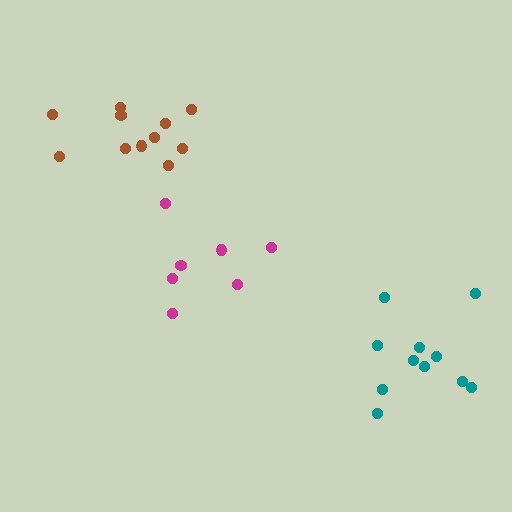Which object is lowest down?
The teal cluster is bottommost.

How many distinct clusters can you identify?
There are 3 distinct clusters.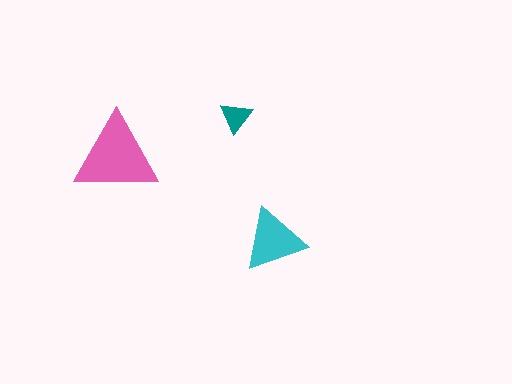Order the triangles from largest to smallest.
the pink one, the cyan one, the teal one.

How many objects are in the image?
There are 3 objects in the image.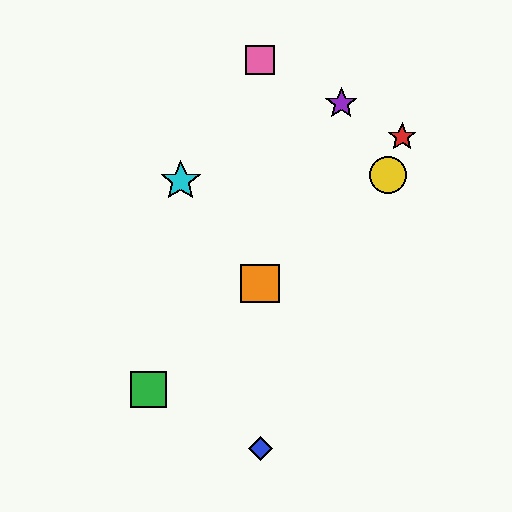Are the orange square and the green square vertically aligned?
No, the orange square is at x≈260 and the green square is at x≈149.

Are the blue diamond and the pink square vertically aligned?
Yes, both are at x≈260.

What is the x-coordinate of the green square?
The green square is at x≈149.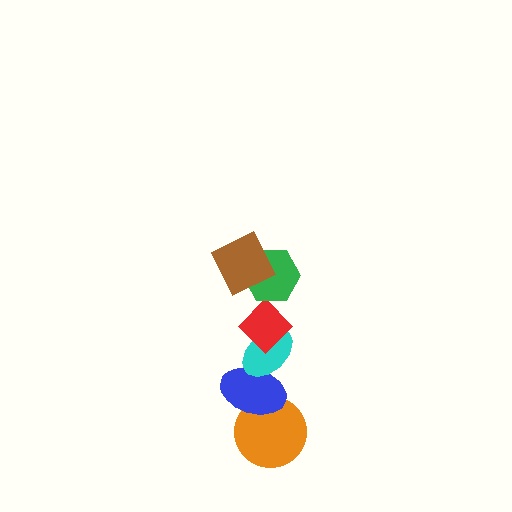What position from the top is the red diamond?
The red diamond is 3rd from the top.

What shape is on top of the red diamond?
The green hexagon is on top of the red diamond.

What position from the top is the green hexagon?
The green hexagon is 2nd from the top.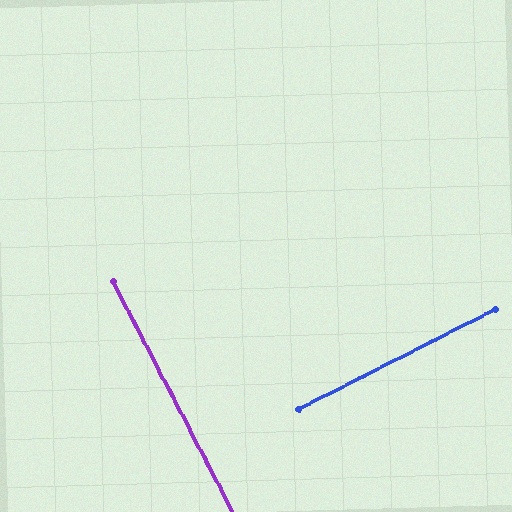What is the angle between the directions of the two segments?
Approximately 90 degrees.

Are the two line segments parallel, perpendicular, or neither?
Perpendicular — they meet at approximately 90°.